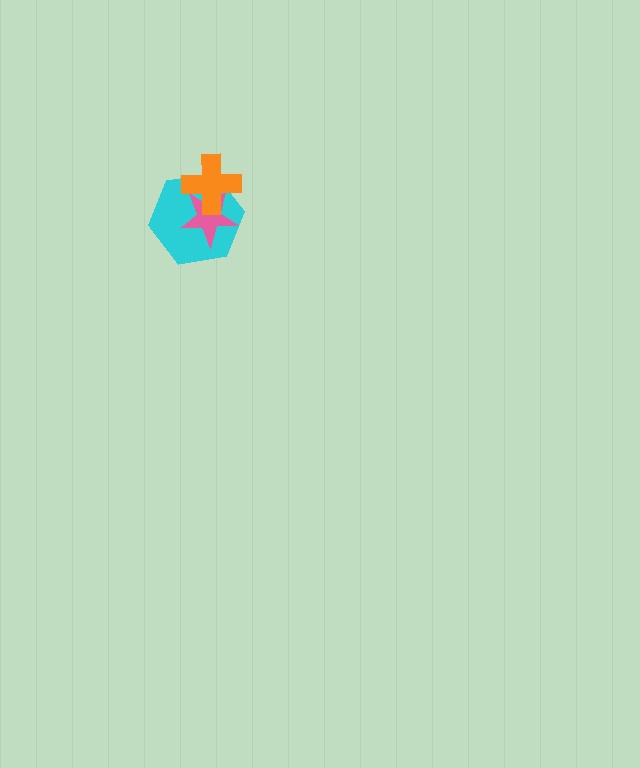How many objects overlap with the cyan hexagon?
2 objects overlap with the cyan hexagon.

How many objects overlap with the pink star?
2 objects overlap with the pink star.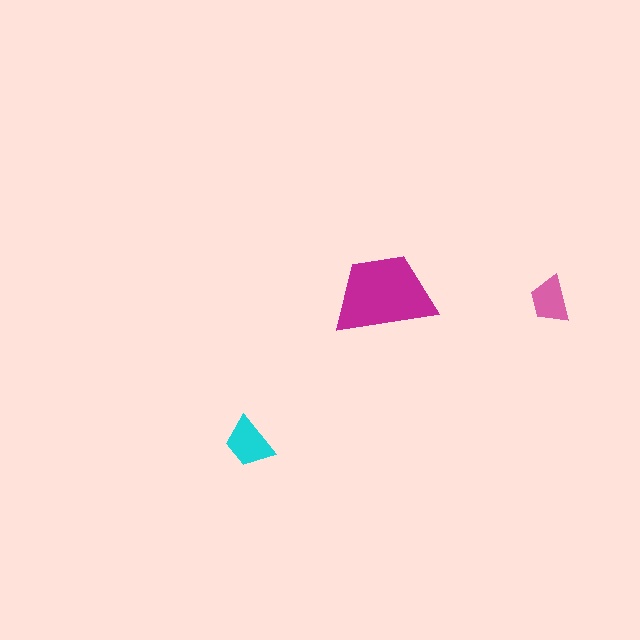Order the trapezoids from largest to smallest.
the magenta one, the cyan one, the pink one.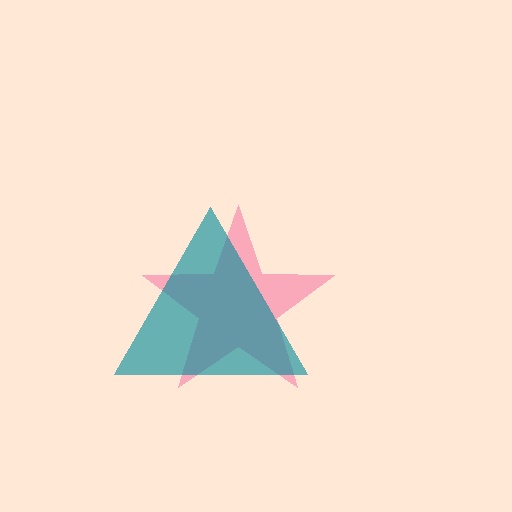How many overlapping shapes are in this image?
There are 2 overlapping shapes in the image.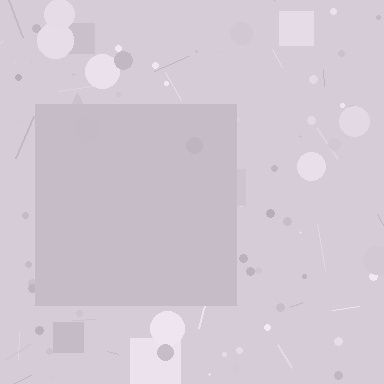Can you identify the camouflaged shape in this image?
The camouflaged shape is a square.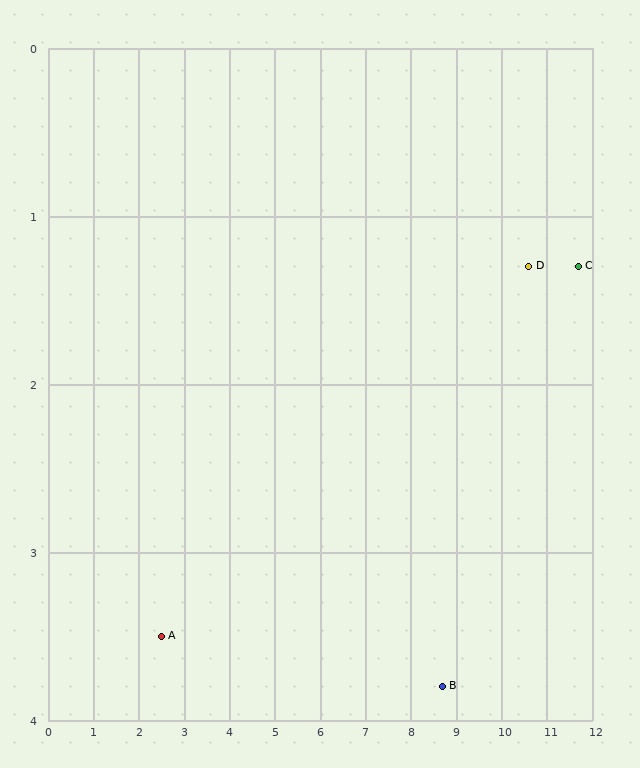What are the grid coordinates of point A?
Point A is at approximately (2.5, 3.5).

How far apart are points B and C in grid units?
Points B and C are about 3.9 grid units apart.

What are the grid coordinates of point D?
Point D is at approximately (10.6, 1.3).